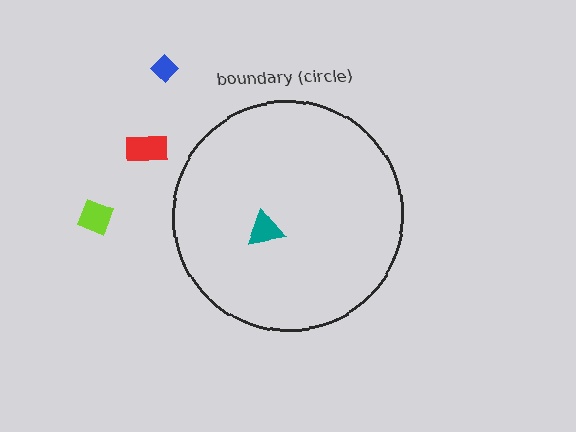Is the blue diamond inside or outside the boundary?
Outside.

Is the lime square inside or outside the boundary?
Outside.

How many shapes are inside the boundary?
1 inside, 3 outside.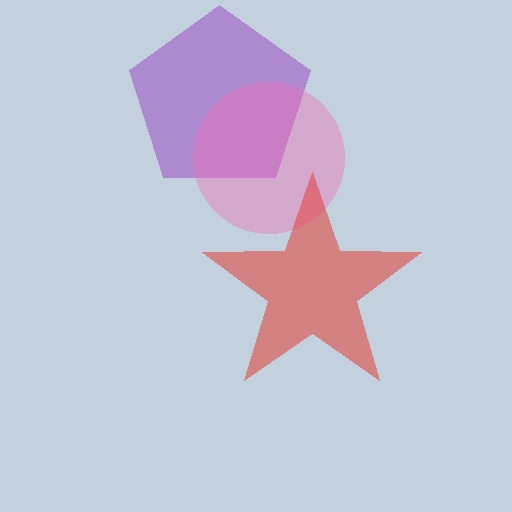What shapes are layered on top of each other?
The layered shapes are: a purple pentagon, a pink circle, a red star.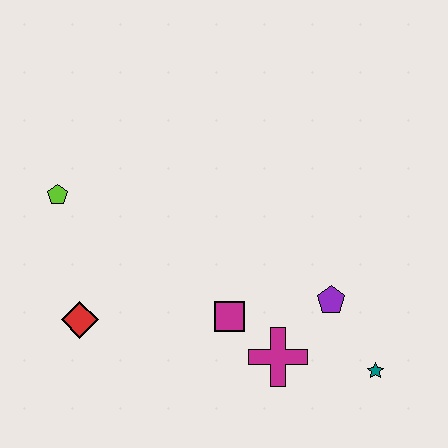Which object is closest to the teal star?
The purple pentagon is closest to the teal star.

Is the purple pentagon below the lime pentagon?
Yes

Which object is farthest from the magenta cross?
The lime pentagon is farthest from the magenta cross.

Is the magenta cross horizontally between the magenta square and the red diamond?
No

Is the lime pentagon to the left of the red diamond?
Yes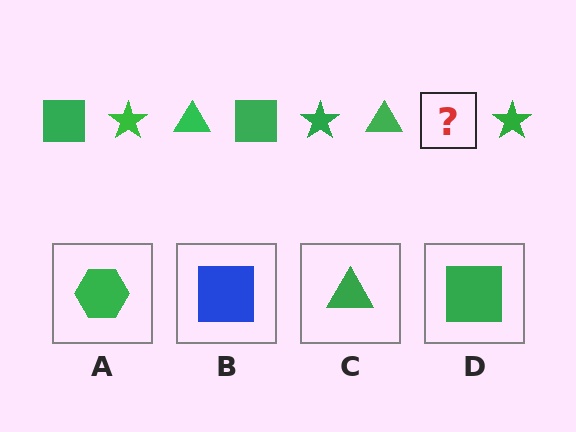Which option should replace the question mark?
Option D.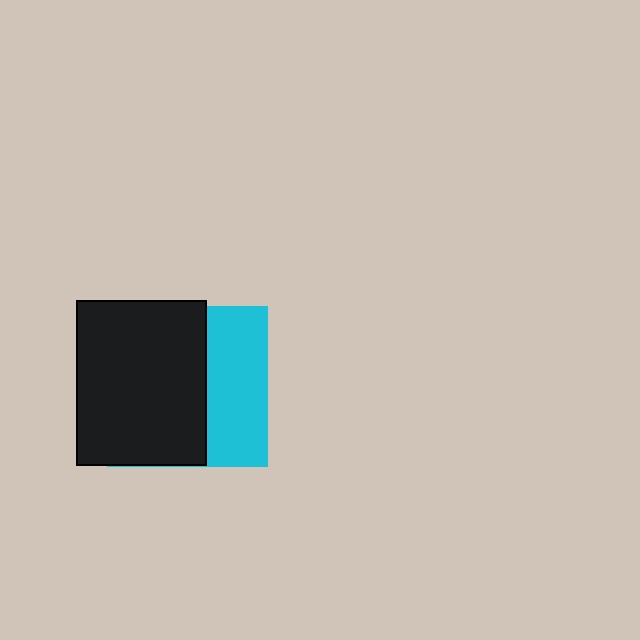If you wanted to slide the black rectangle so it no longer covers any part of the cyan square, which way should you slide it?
Slide it left — that is the most direct way to separate the two shapes.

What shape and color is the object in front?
The object in front is a black rectangle.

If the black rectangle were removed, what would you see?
You would see the complete cyan square.